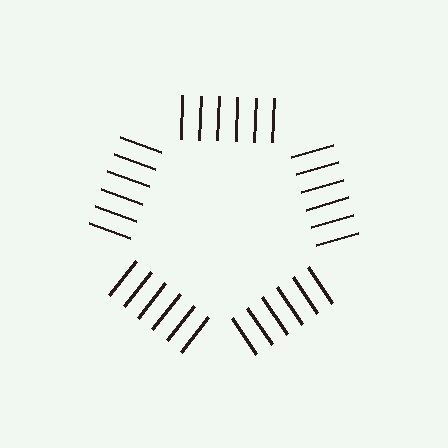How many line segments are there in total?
30 — 6 along each of the 5 edges.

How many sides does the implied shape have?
5 sides — the line-ends trace a pentagon.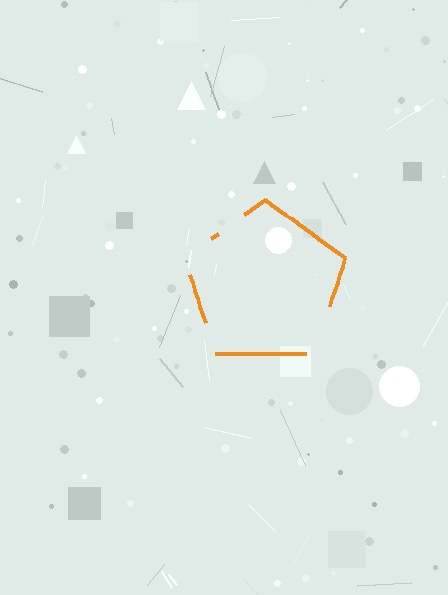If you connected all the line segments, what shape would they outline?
They would outline a pentagon.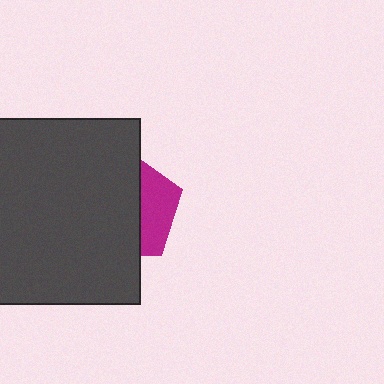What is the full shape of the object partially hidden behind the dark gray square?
The partially hidden object is a magenta pentagon.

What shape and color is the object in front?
The object in front is a dark gray square.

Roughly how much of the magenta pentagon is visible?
A small part of it is visible (roughly 32%).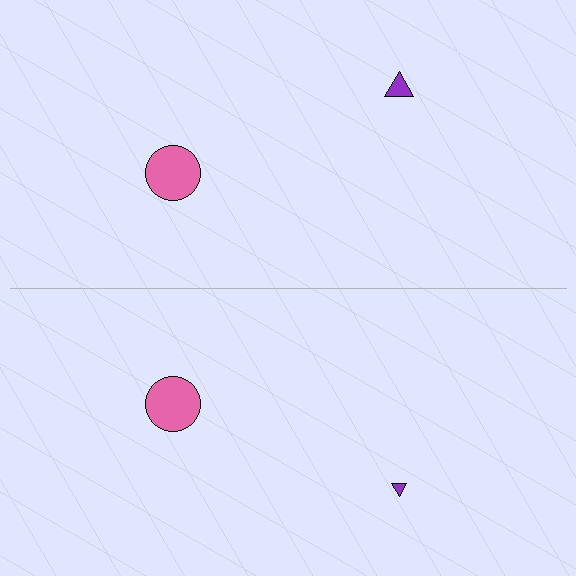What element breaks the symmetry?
The purple triangle on the bottom side has a different size than its mirror counterpart.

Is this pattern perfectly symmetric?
No, the pattern is not perfectly symmetric. The purple triangle on the bottom side has a different size than its mirror counterpart.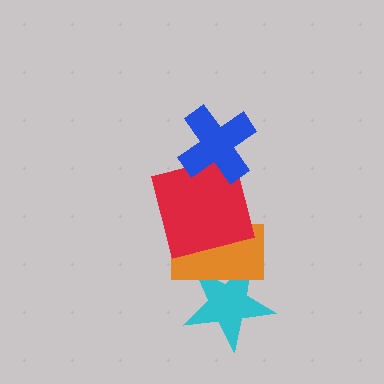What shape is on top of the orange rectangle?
The red square is on top of the orange rectangle.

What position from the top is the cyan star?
The cyan star is 4th from the top.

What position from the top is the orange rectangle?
The orange rectangle is 3rd from the top.